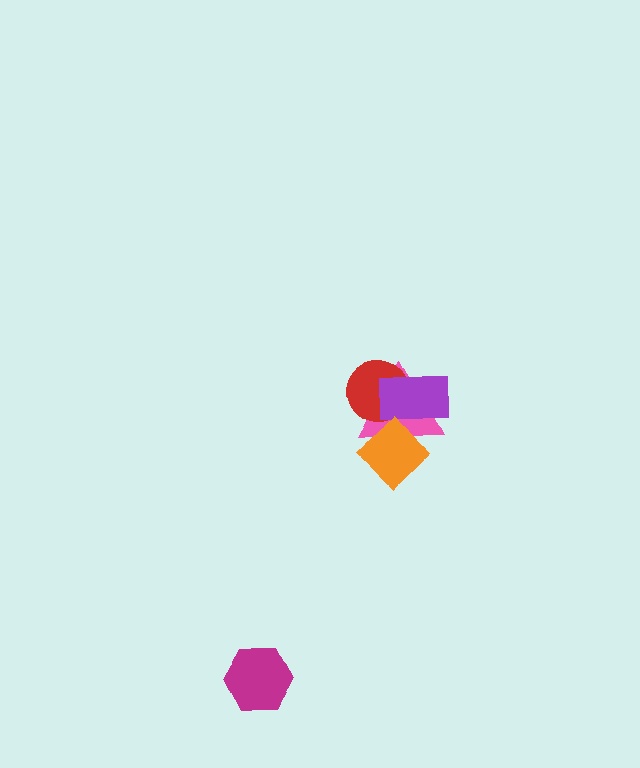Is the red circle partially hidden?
Yes, it is partially covered by another shape.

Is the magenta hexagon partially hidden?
No, no other shape covers it.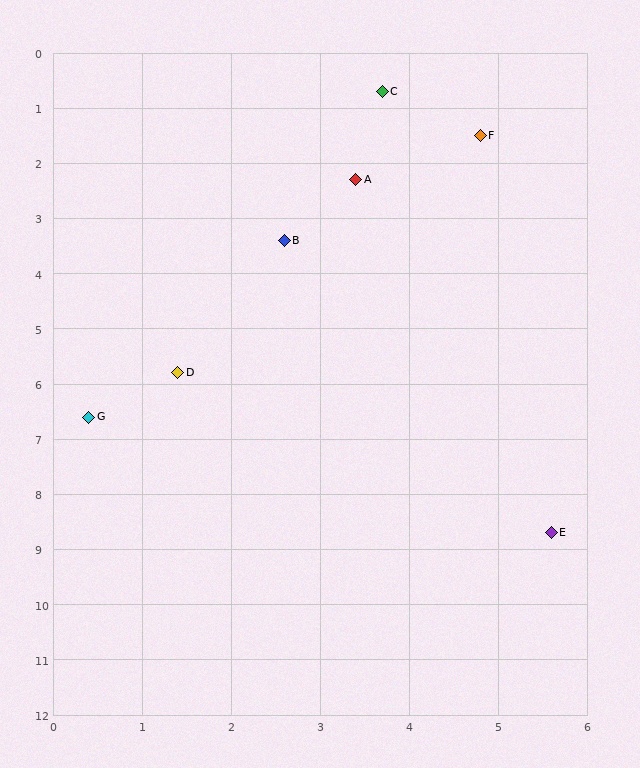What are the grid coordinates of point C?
Point C is at approximately (3.7, 0.7).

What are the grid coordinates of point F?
Point F is at approximately (4.8, 1.5).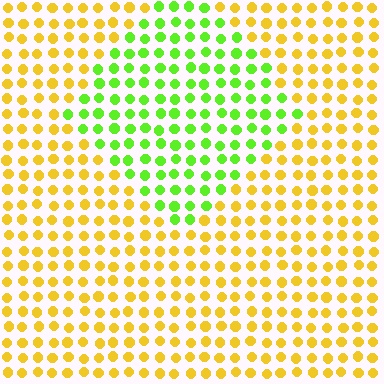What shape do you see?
I see a diamond.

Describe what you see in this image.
The image is filled with small yellow elements in a uniform arrangement. A diamond-shaped region is visible where the elements are tinted to a slightly different hue, forming a subtle color boundary.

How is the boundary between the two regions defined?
The boundary is defined purely by a slight shift in hue (about 56 degrees). Spacing, size, and orientation are identical on both sides.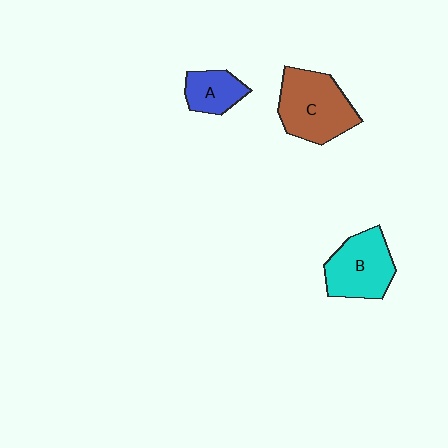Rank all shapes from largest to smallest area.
From largest to smallest: C (brown), B (cyan), A (blue).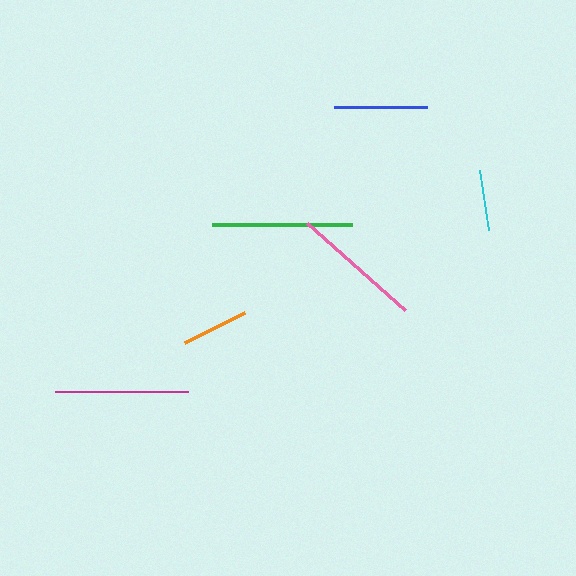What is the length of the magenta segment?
The magenta segment is approximately 133 pixels long.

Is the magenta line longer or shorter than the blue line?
The magenta line is longer than the blue line.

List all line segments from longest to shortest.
From longest to shortest: green, magenta, pink, blue, orange, cyan.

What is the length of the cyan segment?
The cyan segment is approximately 61 pixels long.